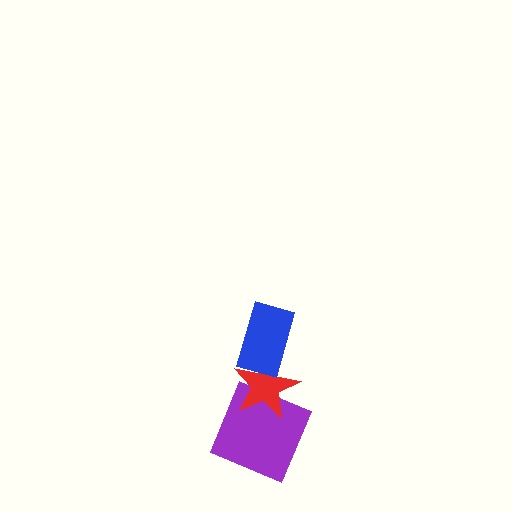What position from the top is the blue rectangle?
The blue rectangle is 1st from the top.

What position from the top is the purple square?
The purple square is 3rd from the top.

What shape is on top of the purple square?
The red star is on top of the purple square.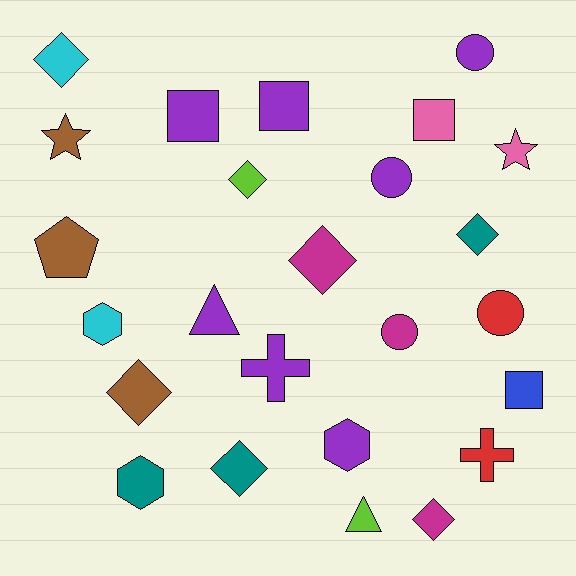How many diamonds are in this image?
There are 7 diamonds.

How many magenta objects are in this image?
There are 3 magenta objects.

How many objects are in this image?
There are 25 objects.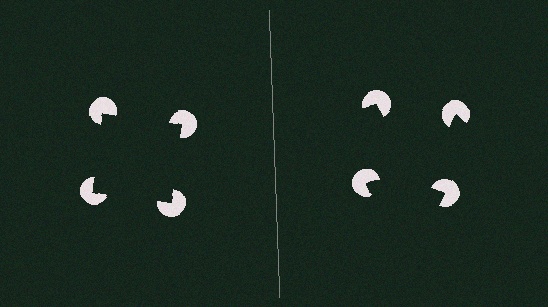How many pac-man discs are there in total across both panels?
8 — 4 on each side.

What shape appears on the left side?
An illusory square.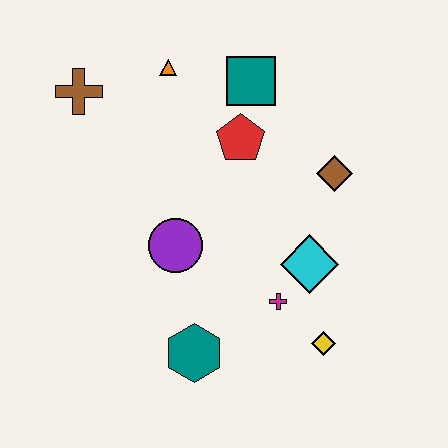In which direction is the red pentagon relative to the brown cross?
The red pentagon is to the right of the brown cross.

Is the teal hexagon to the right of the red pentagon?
No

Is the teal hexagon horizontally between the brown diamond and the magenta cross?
No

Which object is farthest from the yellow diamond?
The brown cross is farthest from the yellow diamond.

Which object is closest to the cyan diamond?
The magenta cross is closest to the cyan diamond.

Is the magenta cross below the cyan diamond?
Yes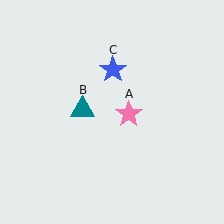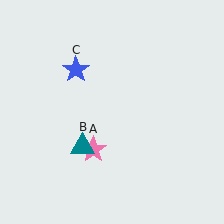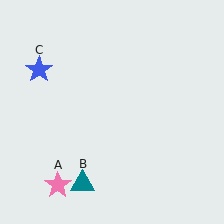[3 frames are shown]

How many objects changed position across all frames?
3 objects changed position: pink star (object A), teal triangle (object B), blue star (object C).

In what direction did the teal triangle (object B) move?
The teal triangle (object B) moved down.